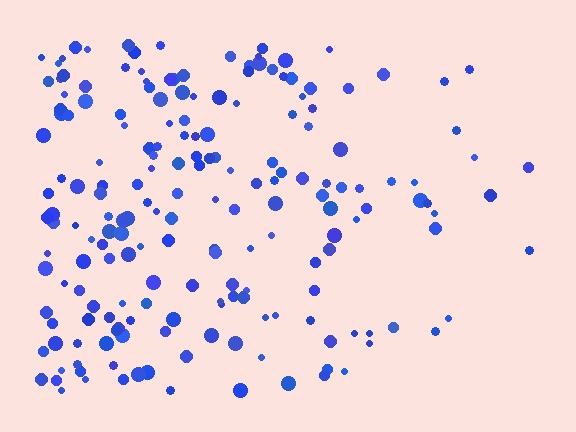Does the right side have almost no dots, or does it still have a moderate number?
Still a moderate number, just noticeably fewer than the left.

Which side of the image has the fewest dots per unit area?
The right.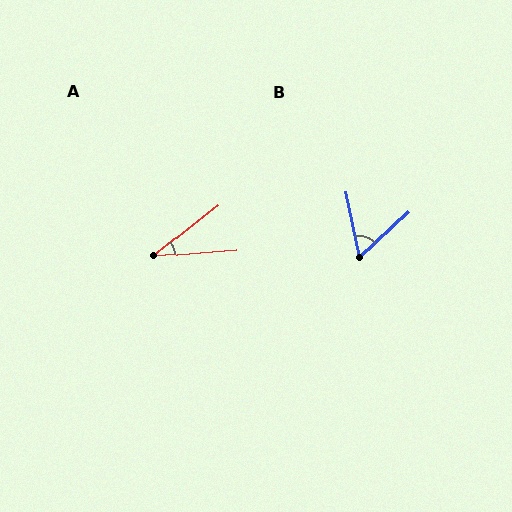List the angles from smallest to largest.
A (34°), B (58°).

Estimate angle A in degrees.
Approximately 34 degrees.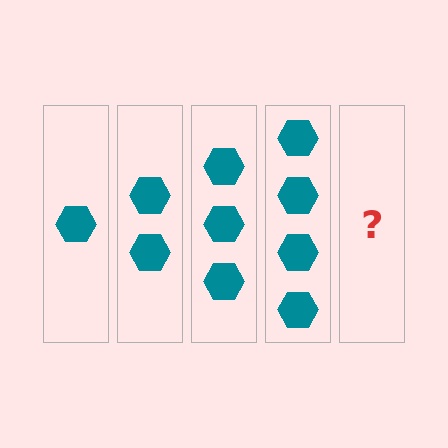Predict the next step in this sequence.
The next step is 5 hexagons.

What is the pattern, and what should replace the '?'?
The pattern is that each step adds one more hexagon. The '?' should be 5 hexagons.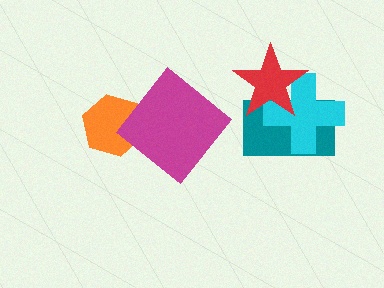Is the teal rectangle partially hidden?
Yes, it is partially covered by another shape.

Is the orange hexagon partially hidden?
Yes, it is partially covered by another shape.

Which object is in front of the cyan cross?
The red star is in front of the cyan cross.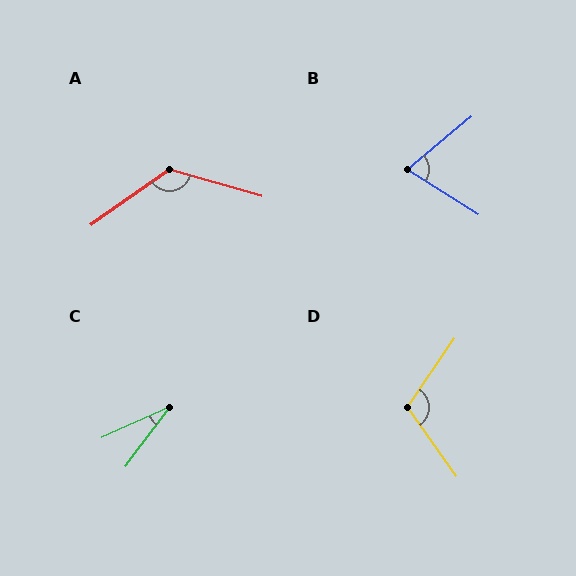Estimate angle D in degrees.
Approximately 110 degrees.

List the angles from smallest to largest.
C (28°), B (72°), D (110°), A (129°).